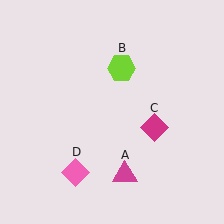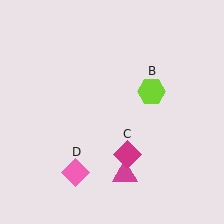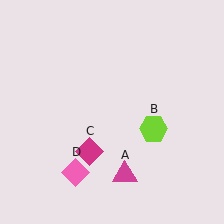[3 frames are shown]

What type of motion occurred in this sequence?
The lime hexagon (object B), magenta diamond (object C) rotated clockwise around the center of the scene.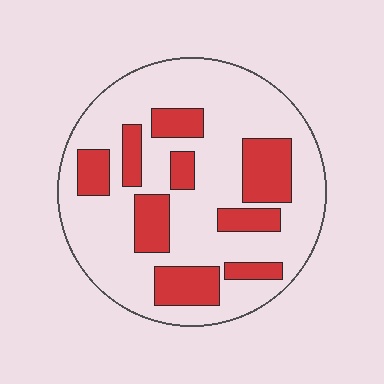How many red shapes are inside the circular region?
9.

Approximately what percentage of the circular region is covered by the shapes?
Approximately 30%.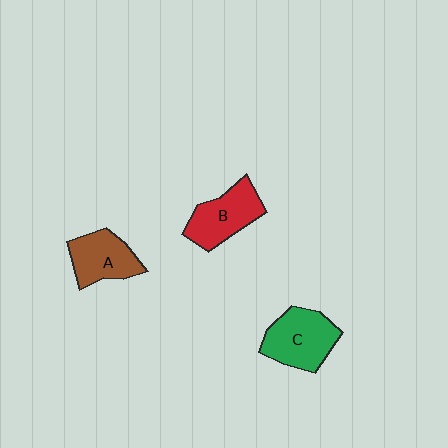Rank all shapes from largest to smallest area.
From largest to smallest: C (green), B (red), A (brown).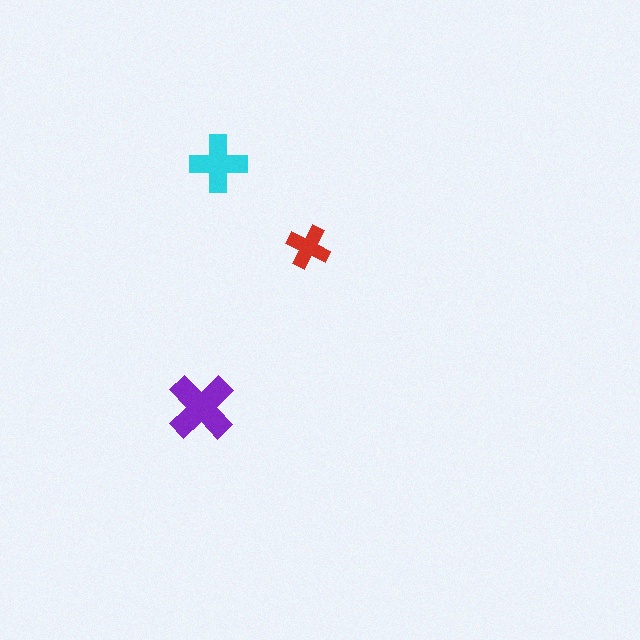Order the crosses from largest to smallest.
the purple one, the cyan one, the red one.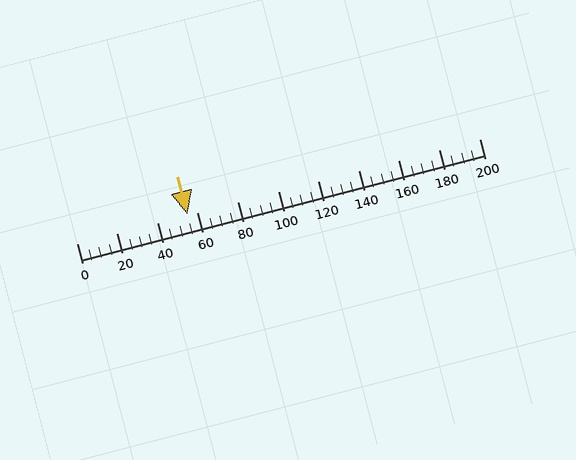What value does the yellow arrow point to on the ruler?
The yellow arrow points to approximately 55.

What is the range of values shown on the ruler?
The ruler shows values from 0 to 200.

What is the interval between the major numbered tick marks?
The major tick marks are spaced 20 units apart.